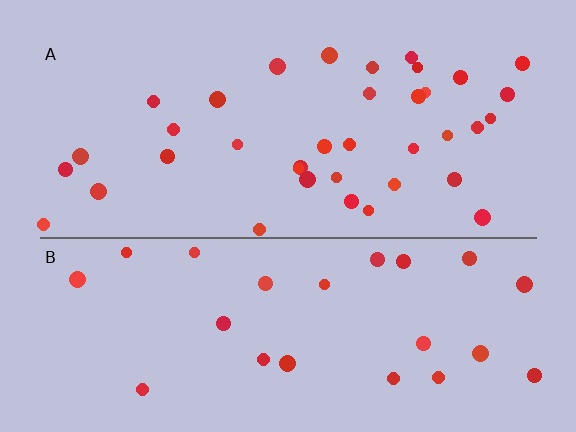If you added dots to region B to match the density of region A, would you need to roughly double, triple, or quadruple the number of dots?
Approximately double.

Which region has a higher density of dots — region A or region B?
A (the top).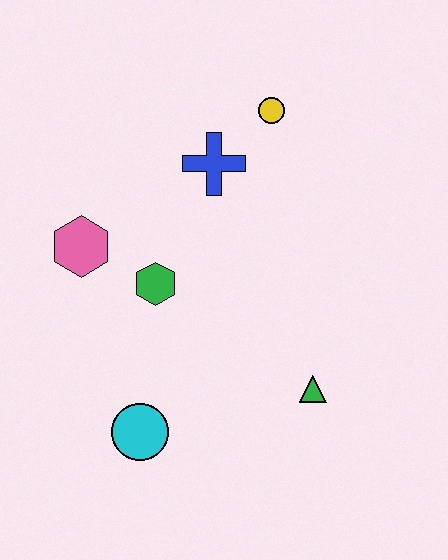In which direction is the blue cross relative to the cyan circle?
The blue cross is above the cyan circle.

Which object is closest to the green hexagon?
The pink hexagon is closest to the green hexagon.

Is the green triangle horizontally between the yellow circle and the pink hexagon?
No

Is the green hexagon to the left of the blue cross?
Yes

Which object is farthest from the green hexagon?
The yellow circle is farthest from the green hexagon.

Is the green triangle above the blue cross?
No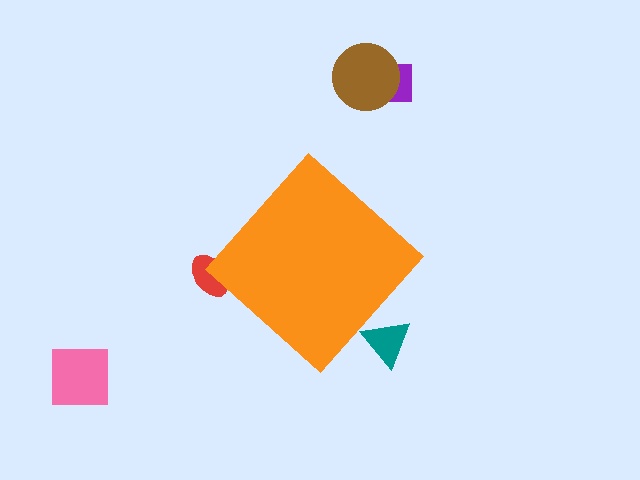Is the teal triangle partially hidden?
Yes, the teal triangle is partially hidden behind the orange diamond.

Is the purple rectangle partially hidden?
No, the purple rectangle is fully visible.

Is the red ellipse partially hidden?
Yes, the red ellipse is partially hidden behind the orange diamond.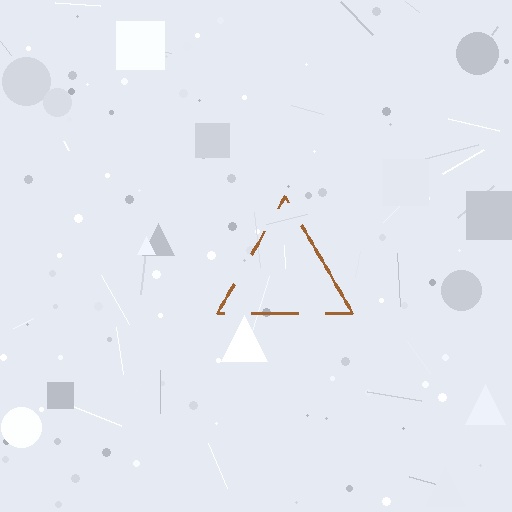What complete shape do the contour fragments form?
The contour fragments form a triangle.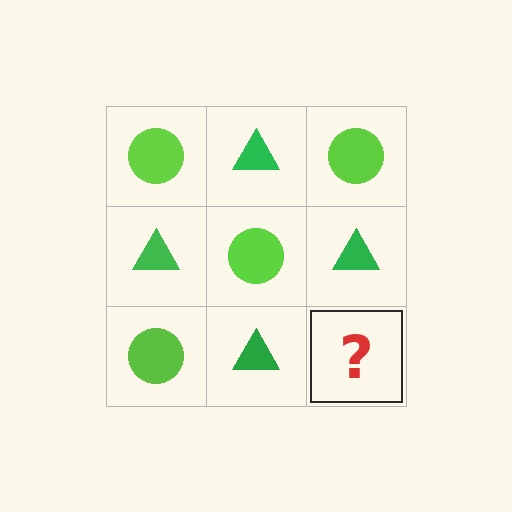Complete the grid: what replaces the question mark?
The question mark should be replaced with a lime circle.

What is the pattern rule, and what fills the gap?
The rule is that it alternates lime circle and green triangle in a checkerboard pattern. The gap should be filled with a lime circle.